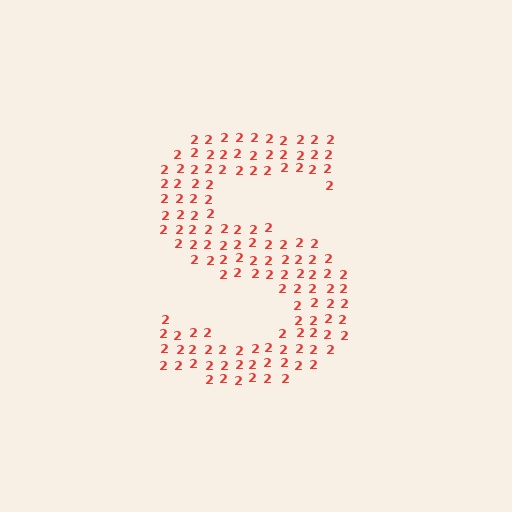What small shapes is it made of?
It is made of small digit 2's.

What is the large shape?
The large shape is the letter S.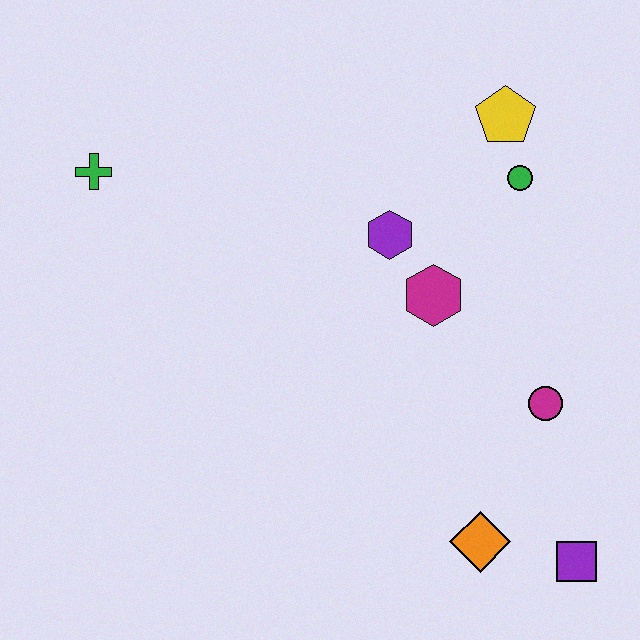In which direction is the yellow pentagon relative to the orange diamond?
The yellow pentagon is above the orange diamond.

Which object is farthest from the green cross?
The purple square is farthest from the green cross.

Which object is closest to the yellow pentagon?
The green circle is closest to the yellow pentagon.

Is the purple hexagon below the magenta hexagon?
No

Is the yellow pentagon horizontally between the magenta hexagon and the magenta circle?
Yes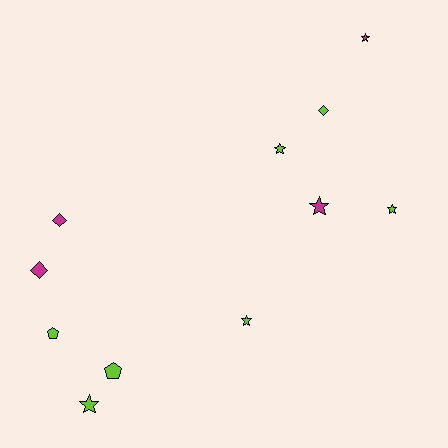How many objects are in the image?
There are 11 objects.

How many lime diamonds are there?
There is 1 lime diamond.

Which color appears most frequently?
Lime, with 7 objects.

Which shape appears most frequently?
Star, with 6 objects.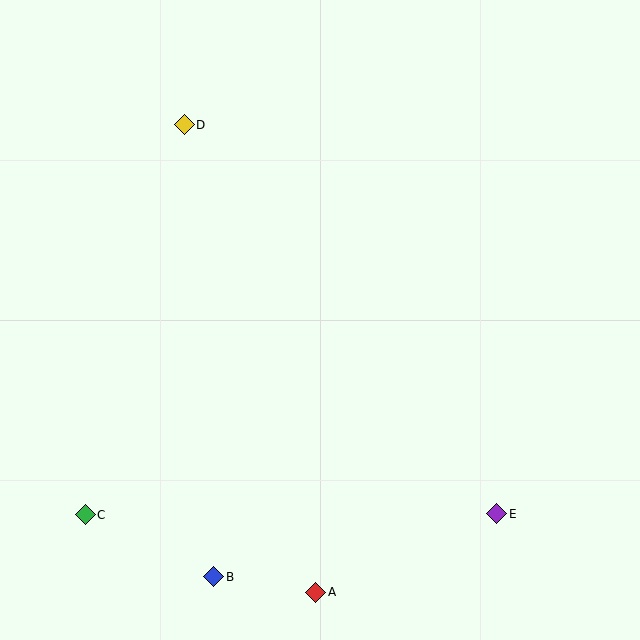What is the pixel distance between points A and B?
The distance between A and B is 104 pixels.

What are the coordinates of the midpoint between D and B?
The midpoint between D and B is at (199, 351).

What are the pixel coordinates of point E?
Point E is at (497, 514).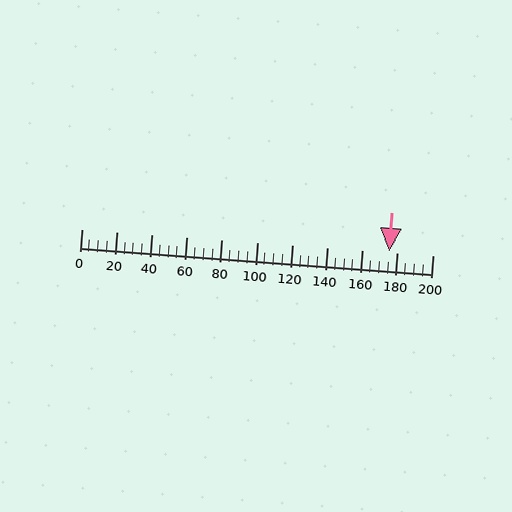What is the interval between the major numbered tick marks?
The major tick marks are spaced 20 units apart.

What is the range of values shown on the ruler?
The ruler shows values from 0 to 200.